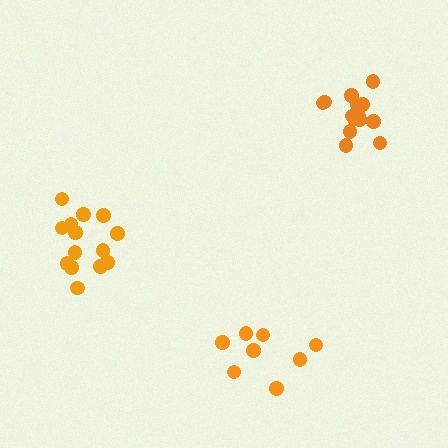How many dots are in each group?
Group 1: 8 dots, Group 2: 14 dots, Group 3: 14 dots (36 total).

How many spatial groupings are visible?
There are 3 spatial groupings.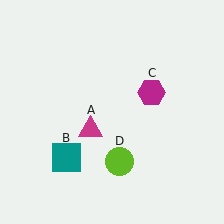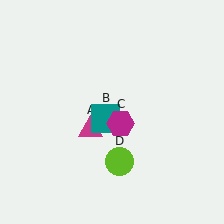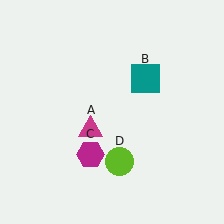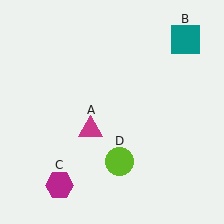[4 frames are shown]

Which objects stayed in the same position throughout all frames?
Magenta triangle (object A) and lime circle (object D) remained stationary.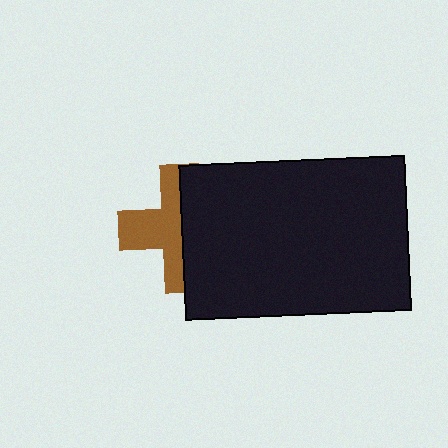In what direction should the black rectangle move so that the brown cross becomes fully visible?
The black rectangle should move right. That is the shortest direction to clear the overlap and leave the brown cross fully visible.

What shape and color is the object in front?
The object in front is a black rectangle.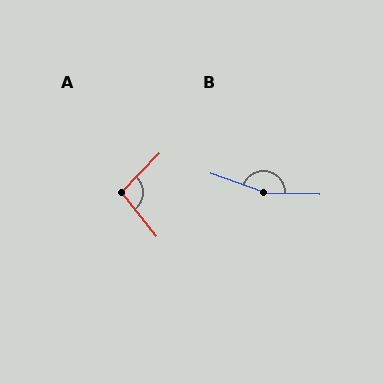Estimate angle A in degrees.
Approximately 97 degrees.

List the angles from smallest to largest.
A (97°), B (162°).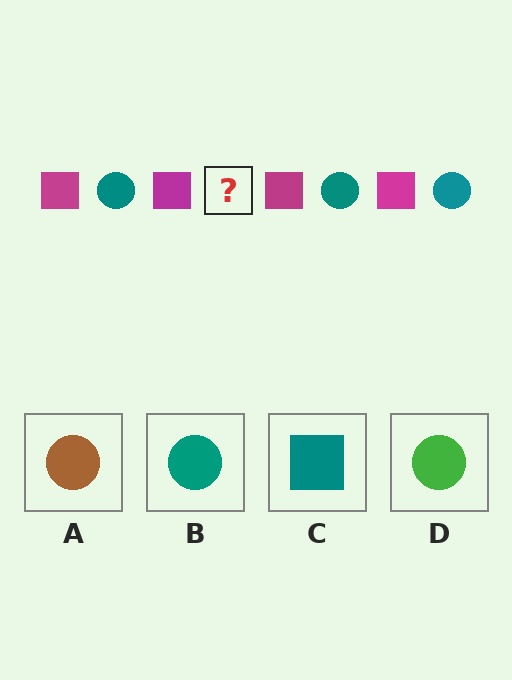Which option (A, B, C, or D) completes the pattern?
B.